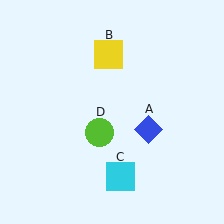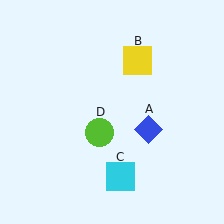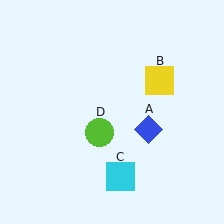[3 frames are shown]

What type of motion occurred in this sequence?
The yellow square (object B) rotated clockwise around the center of the scene.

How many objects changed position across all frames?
1 object changed position: yellow square (object B).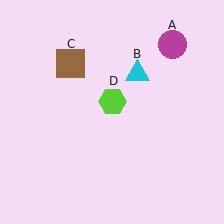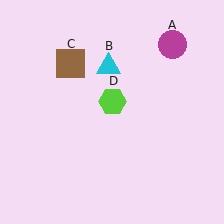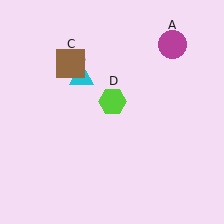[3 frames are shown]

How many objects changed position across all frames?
1 object changed position: cyan triangle (object B).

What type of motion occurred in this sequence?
The cyan triangle (object B) rotated counterclockwise around the center of the scene.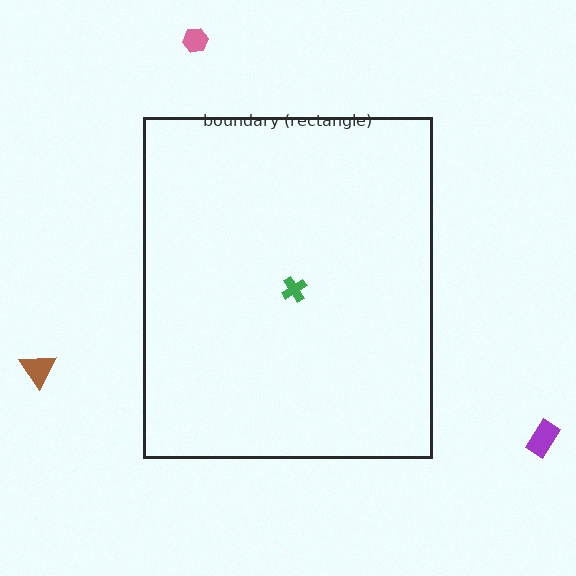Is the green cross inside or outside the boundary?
Inside.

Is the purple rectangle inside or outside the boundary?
Outside.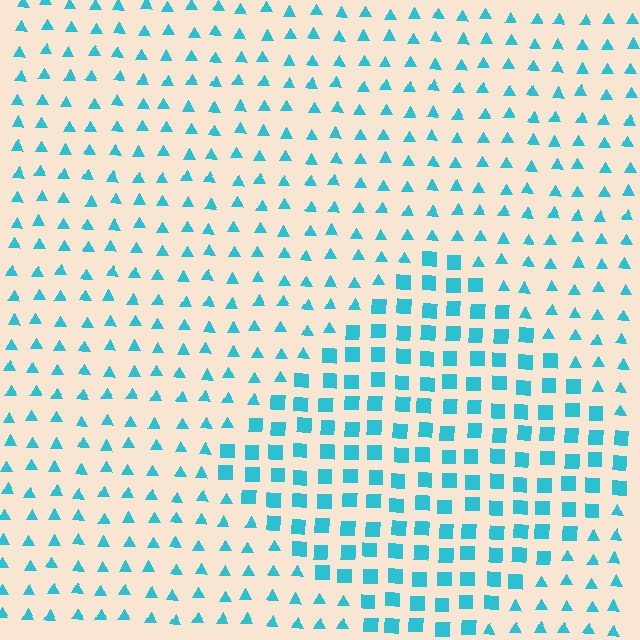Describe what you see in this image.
The image is filled with small cyan elements arranged in a uniform grid. A diamond-shaped region contains squares, while the surrounding area contains triangles. The boundary is defined purely by the change in element shape.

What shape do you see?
I see a diamond.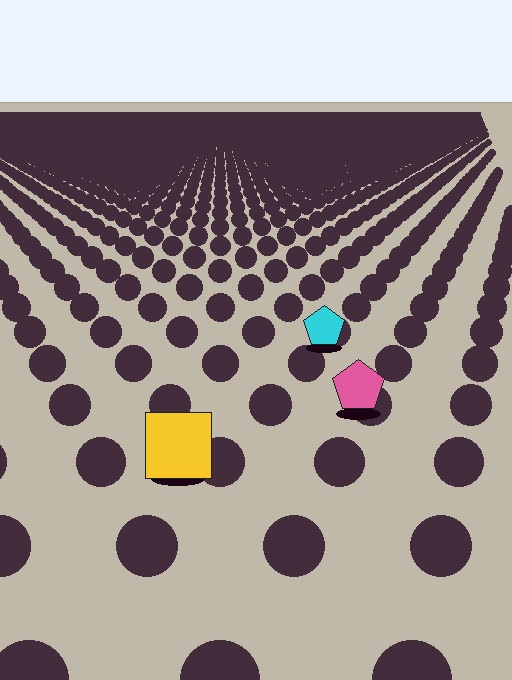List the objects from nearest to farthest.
From nearest to farthest: the yellow square, the pink pentagon, the cyan pentagon.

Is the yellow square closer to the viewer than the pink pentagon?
Yes. The yellow square is closer — you can tell from the texture gradient: the ground texture is coarser near it.